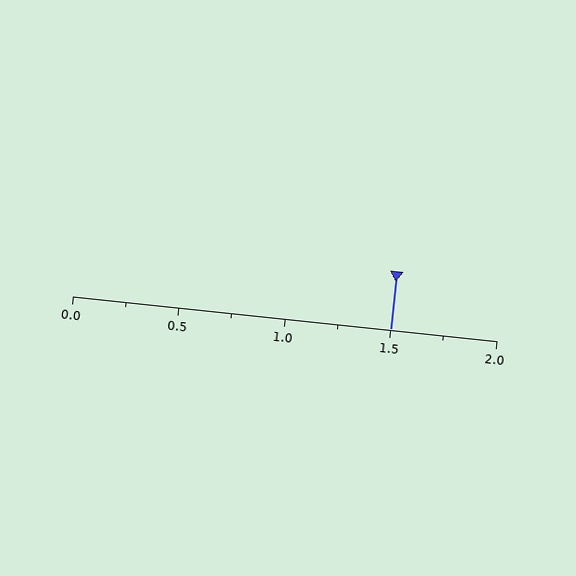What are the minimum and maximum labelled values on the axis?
The axis runs from 0.0 to 2.0.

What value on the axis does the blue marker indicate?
The marker indicates approximately 1.5.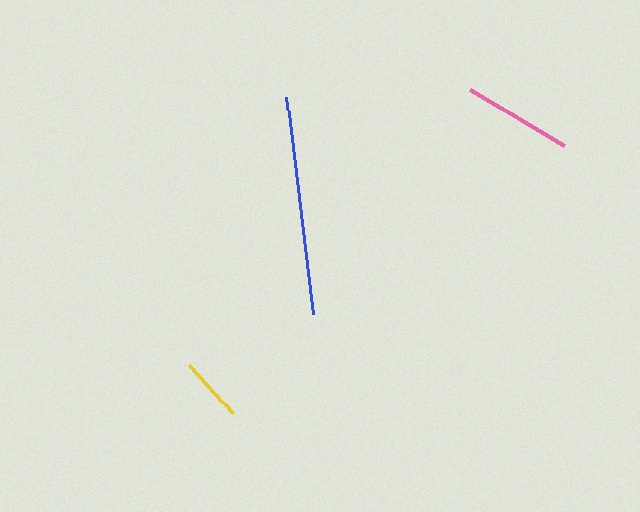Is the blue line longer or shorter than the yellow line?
The blue line is longer than the yellow line.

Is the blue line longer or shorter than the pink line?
The blue line is longer than the pink line.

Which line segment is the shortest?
The yellow line is the shortest at approximately 64 pixels.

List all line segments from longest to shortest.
From longest to shortest: blue, pink, yellow.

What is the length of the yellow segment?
The yellow segment is approximately 64 pixels long.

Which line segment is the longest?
The blue line is the longest at approximately 218 pixels.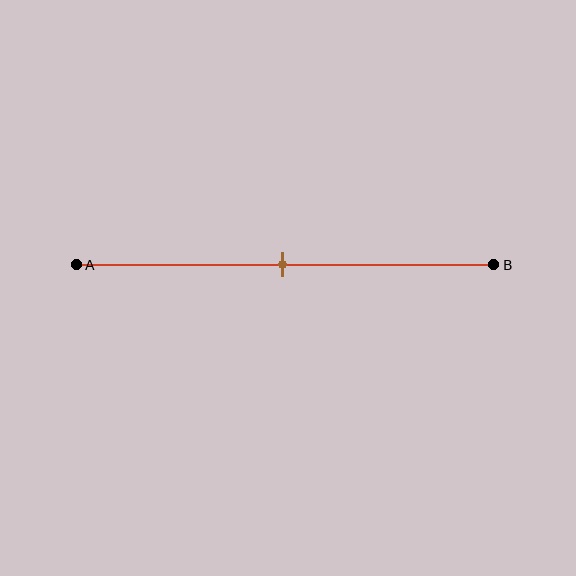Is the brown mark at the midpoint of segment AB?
Yes, the mark is approximately at the midpoint.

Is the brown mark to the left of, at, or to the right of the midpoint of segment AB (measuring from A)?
The brown mark is approximately at the midpoint of segment AB.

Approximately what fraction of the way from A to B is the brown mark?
The brown mark is approximately 50% of the way from A to B.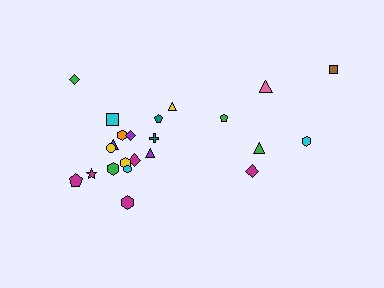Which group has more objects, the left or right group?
The left group.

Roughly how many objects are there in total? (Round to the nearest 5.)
Roughly 25 objects in total.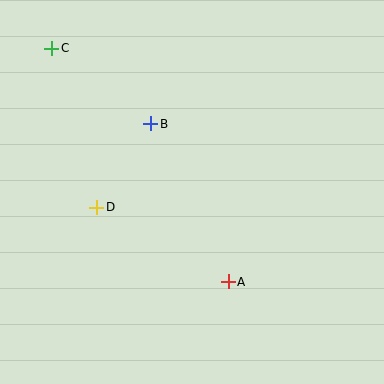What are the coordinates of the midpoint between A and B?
The midpoint between A and B is at (189, 203).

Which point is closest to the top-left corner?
Point C is closest to the top-left corner.